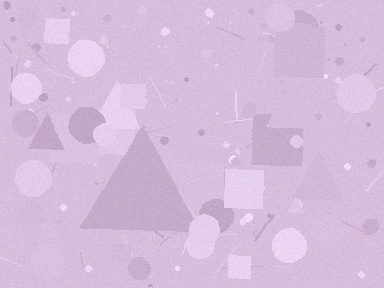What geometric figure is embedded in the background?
A triangle is embedded in the background.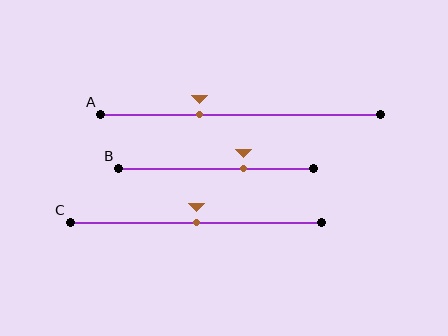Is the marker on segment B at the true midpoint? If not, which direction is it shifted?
No, the marker on segment B is shifted to the right by about 14% of the segment length.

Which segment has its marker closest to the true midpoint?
Segment C has its marker closest to the true midpoint.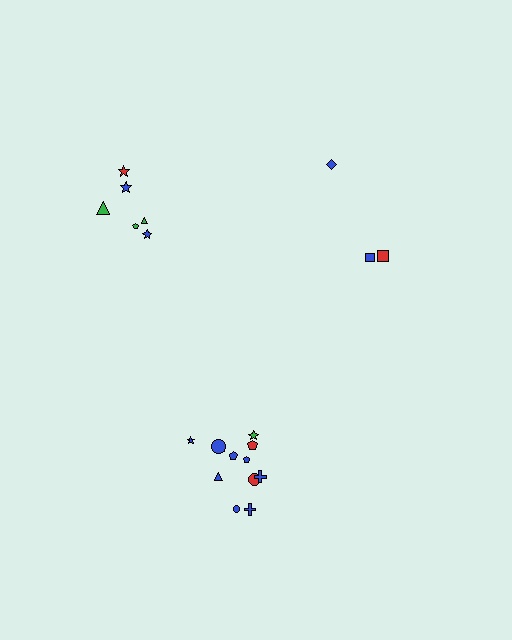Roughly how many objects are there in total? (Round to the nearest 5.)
Roughly 20 objects in total.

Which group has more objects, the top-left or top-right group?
The top-left group.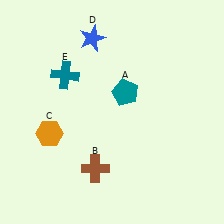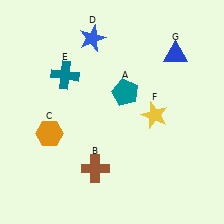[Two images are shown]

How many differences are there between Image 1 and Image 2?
There are 2 differences between the two images.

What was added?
A yellow star (F), a blue triangle (G) were added in Image 2.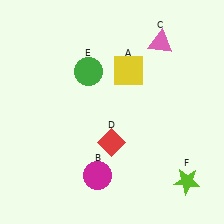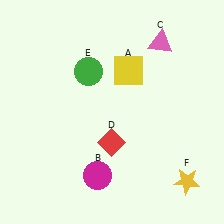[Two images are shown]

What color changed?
The star (F) changed from lime in Image 1 to yellow in Image 2.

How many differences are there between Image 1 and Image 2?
There is 1 difference between the two images.